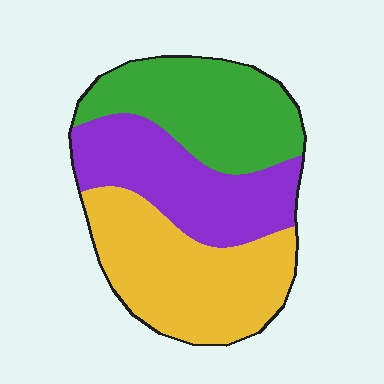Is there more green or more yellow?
Yellow.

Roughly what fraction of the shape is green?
Green takes up between a quarter and a half of the shape.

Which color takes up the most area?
Yellow, at roughly 40%.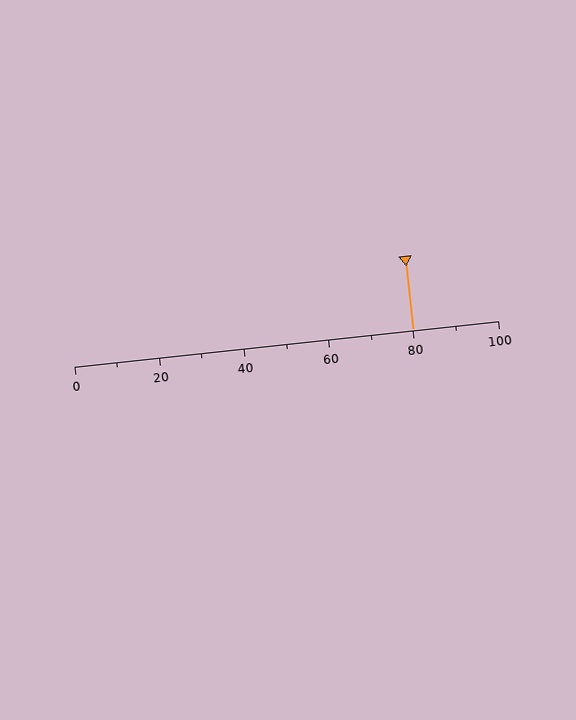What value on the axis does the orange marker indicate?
The marker indicates approximately 80.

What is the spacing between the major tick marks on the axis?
The major ticks are spaced 20 apart.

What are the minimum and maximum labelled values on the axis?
The axis runs from 0 to 100.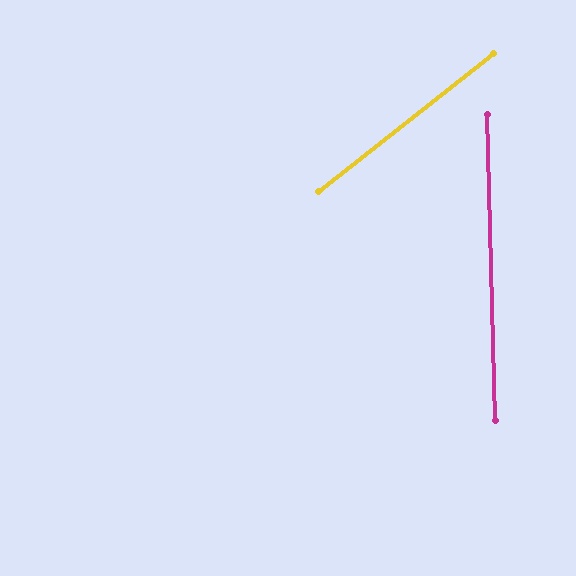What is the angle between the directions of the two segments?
Approximately 53 degrees.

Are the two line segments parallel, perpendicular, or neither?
Neither parallel nor perpendicular — they differ by about 53°.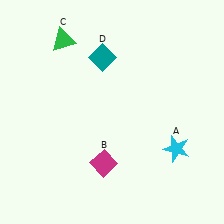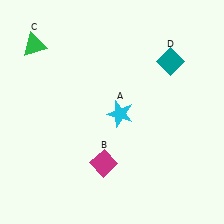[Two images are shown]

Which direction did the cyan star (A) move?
The cyan star (A) moved left.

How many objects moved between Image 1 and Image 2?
3 objects moved between the two images.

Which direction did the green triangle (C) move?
The green triangle (C) moved left.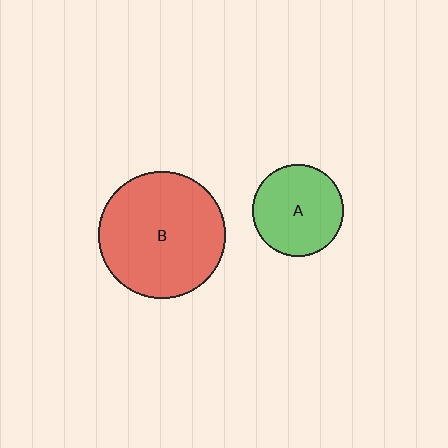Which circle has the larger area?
Circle B (red).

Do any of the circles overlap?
No, none of the circles overlap.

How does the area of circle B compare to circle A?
Approximately 1.9 times.